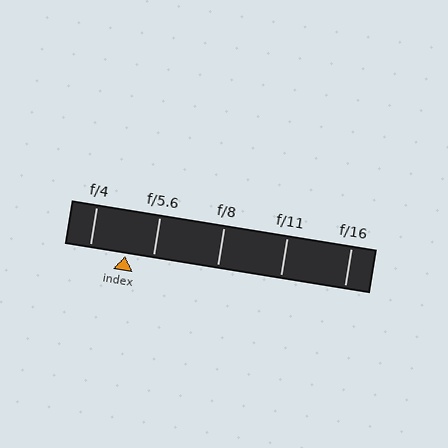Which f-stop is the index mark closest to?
The index mark is closest to f/5.6.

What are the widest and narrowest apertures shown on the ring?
The widest aperture shown is f/4 and the narrowest is f/16.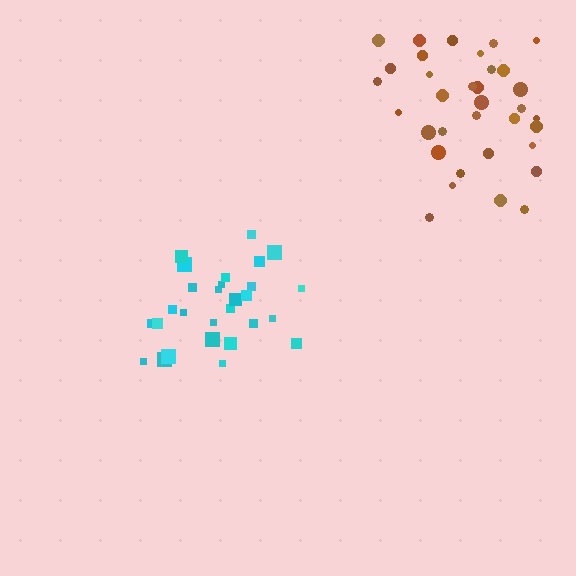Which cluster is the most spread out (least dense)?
Brown.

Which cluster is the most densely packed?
Cyan.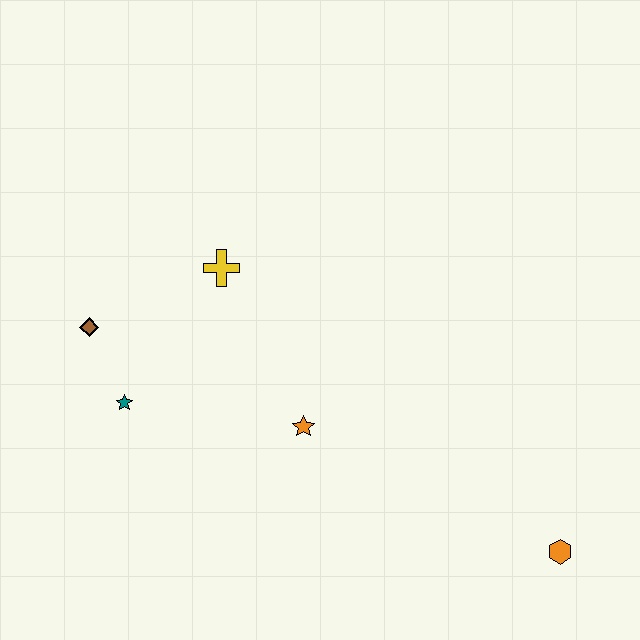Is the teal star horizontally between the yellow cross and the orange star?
No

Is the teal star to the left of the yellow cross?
Yes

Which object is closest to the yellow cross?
The brown diamond is closest to the yellow cross.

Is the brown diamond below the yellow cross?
Yes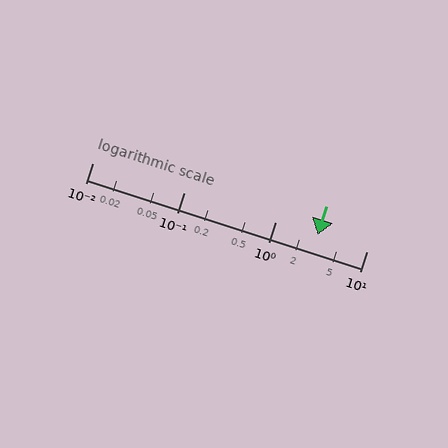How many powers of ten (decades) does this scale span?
The scale spans 3 decades, from 0.01 to 10.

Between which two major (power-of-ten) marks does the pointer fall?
The pointer is between 1 and 10.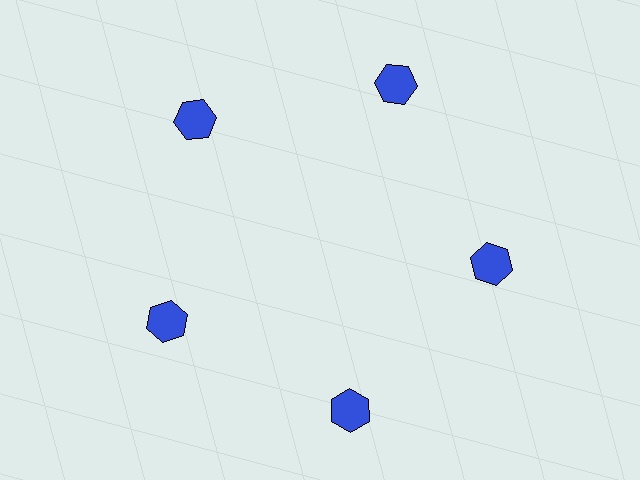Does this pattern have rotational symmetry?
Yes, this pattern has 5-fold rotational symmetry. It looks the same after rotating 72 degrees around the center.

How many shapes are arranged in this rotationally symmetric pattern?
There are 5 shapes, arranged in 5 groups of 1.